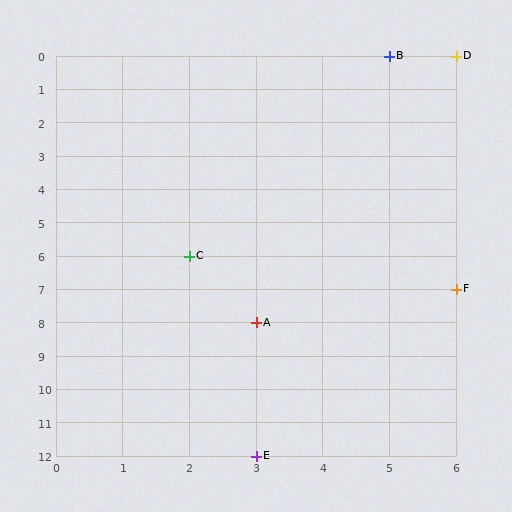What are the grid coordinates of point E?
Point E is at grid coordinates (3, 12).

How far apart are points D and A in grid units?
Points D and A are 3 columns and 8 rows apart (about 8.5 grid units diagonally).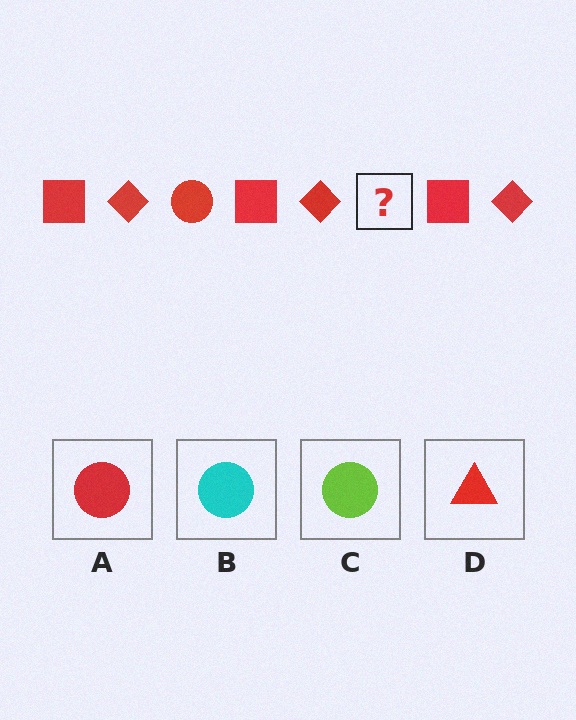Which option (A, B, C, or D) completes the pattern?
A.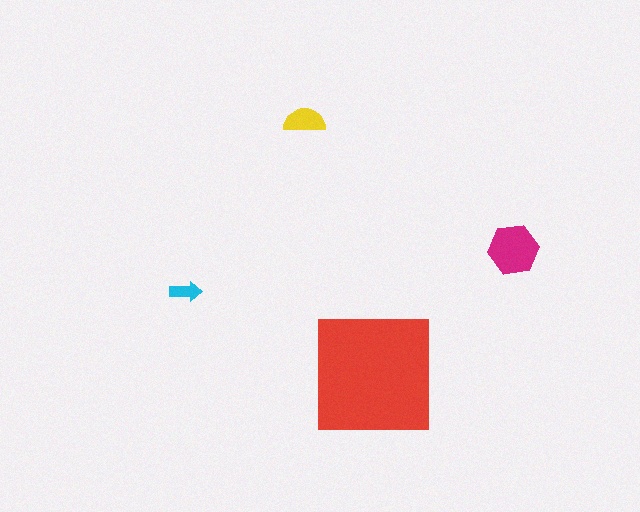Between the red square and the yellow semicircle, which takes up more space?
The red square.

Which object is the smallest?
The cyan arrow.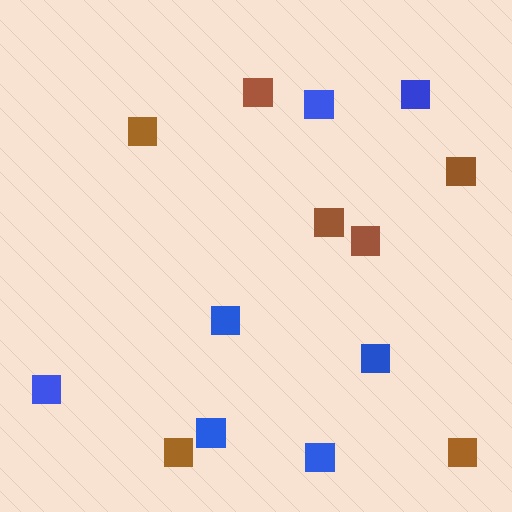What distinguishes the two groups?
There are 2 groups: one group of blue squares (7) and one group of brown squares (7).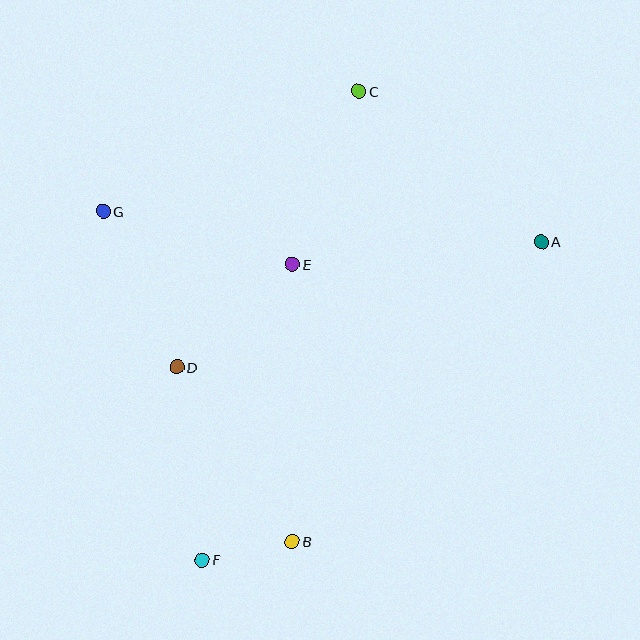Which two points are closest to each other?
Points B and F are closest to each other.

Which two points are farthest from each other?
Points C and F are farthest from each other.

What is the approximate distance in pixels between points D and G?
The distance between D and G is approximately 173 pixels.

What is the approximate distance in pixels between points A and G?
The distance between A and G is approximately 439 pixels.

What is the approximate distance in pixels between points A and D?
The distance between A and D is approximately 385 pixels.